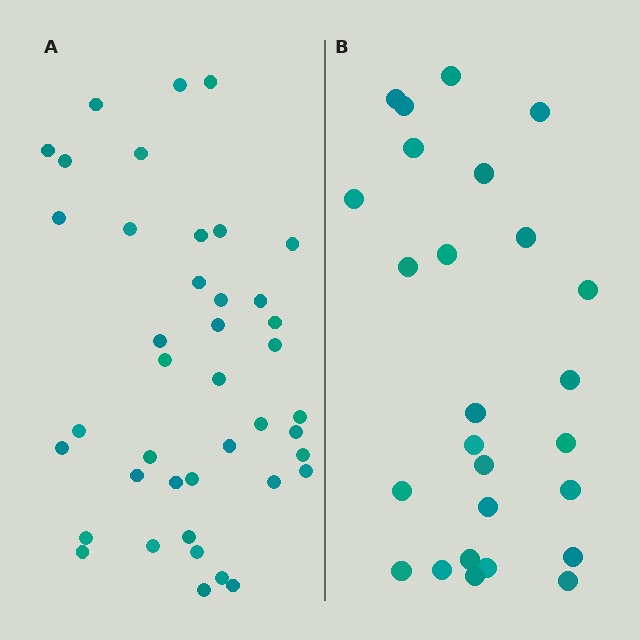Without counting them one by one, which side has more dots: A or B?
Region A (the left region) has more dots.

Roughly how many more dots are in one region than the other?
Region A has approximately 15 more dots than region B.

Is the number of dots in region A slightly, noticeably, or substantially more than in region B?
Region A has substantially more. The ratio is roughly 1.6 to 1.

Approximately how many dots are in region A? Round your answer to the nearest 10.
About 40 dots. (The exact count is 41, which rounds to 40.)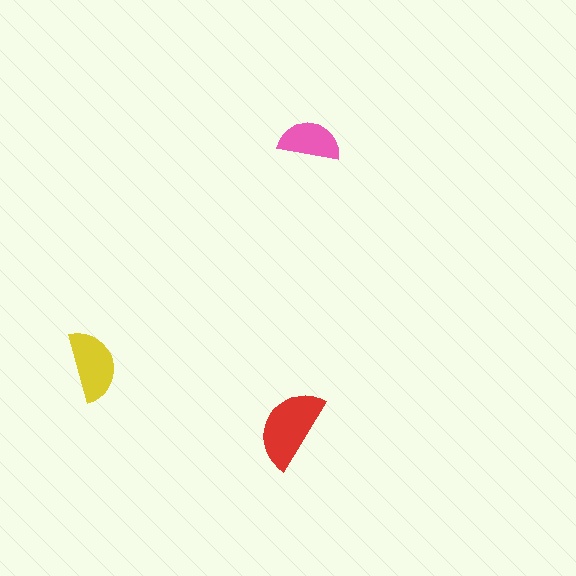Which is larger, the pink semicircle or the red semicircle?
The red one.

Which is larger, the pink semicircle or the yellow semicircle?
The yellow one.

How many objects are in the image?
There are 3 objects in the image.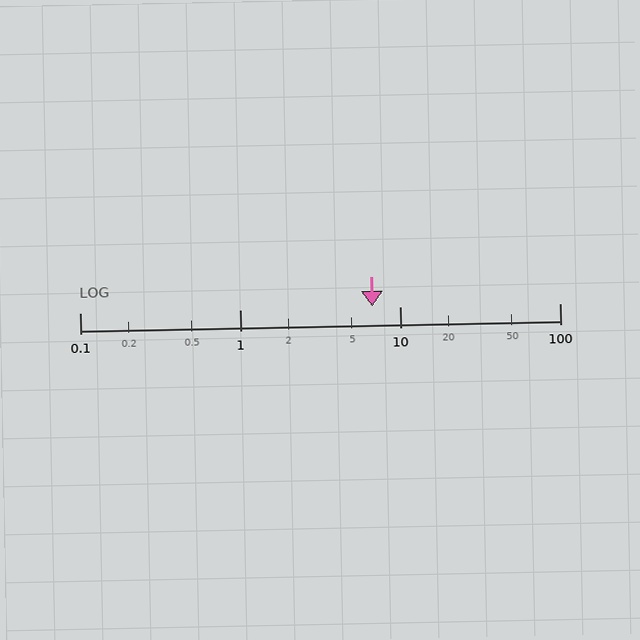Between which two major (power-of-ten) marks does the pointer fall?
The pointer is between 1 and 10.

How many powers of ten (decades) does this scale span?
The scale spans 3 decades, from 0.1 to 100.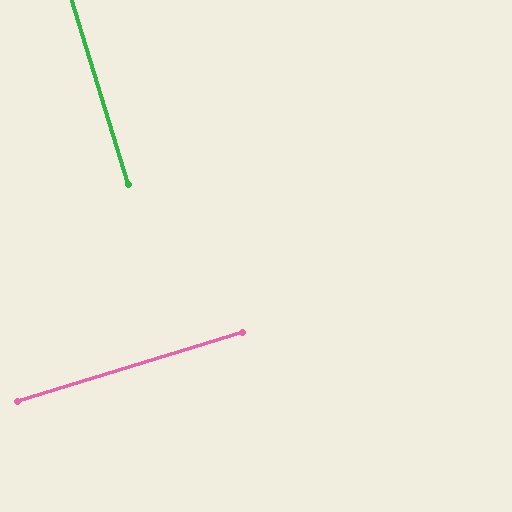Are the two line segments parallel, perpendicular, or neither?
Perpendicular — they meet at approximately 90°.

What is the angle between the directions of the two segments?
Approximately 90 degrees.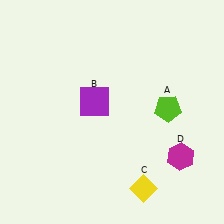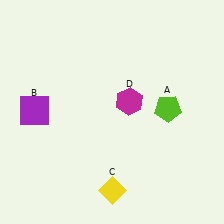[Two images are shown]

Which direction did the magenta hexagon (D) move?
The magenta hexagon (D) moved up.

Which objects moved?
The objects that moved are: the purple square (B), the yellow diamond (C), the magenta hexagon (D).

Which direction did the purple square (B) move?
The purple square (B) moved left.